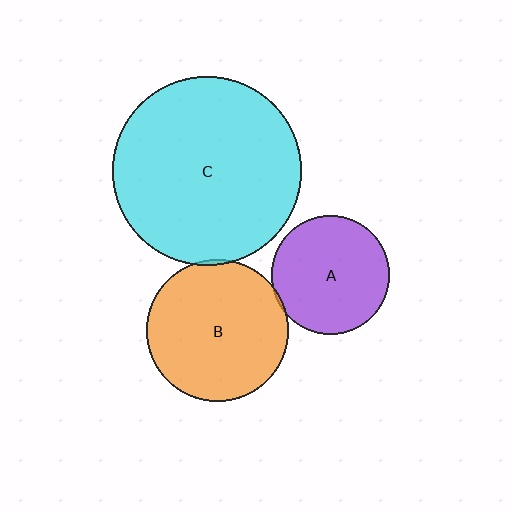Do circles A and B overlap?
Yes.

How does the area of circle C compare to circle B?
Approximately 1.8 times.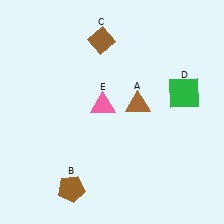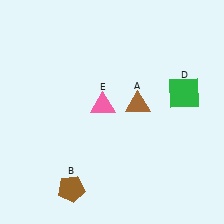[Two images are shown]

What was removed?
The brown diamond (C) was removed in Image 2.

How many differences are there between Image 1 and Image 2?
There is 1 difference between the two images.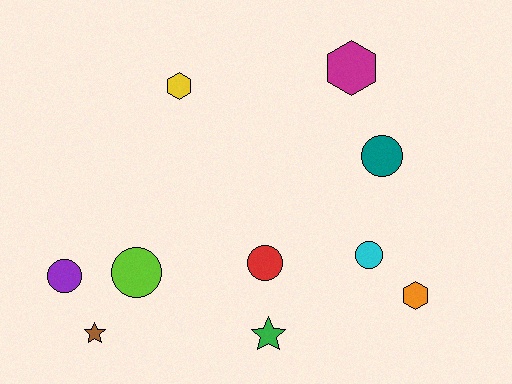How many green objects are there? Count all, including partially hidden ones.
There is 1 green object.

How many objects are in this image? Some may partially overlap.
There are 10 objects.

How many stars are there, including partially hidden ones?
There are 2 stars.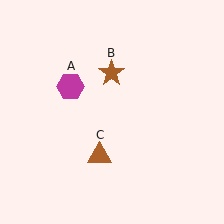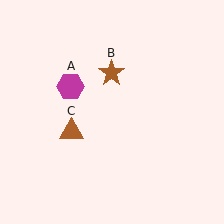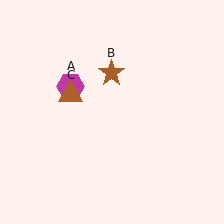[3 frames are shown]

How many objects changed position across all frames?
1 object changed position: brown triangle (object C).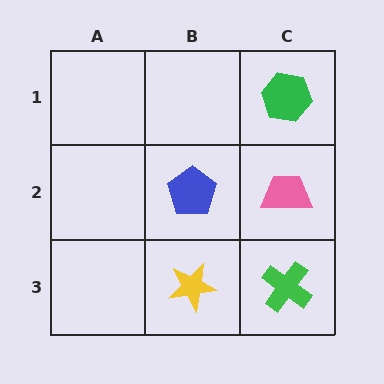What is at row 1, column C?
A green hexagon.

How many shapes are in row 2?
2 shapes.